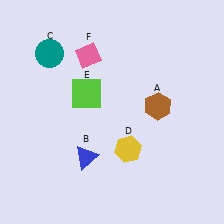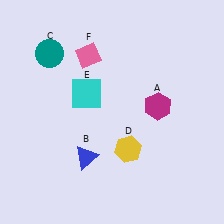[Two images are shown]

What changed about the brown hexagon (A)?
In Image 1, A is brown. In Image 2, it changed to magenta.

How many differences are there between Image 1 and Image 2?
There are 2 differences between the two images.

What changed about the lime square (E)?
In Image 1, E is lime. In Image 2, it changed to cyan.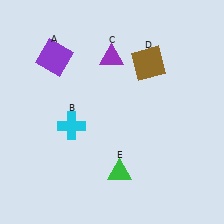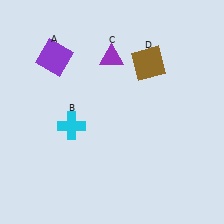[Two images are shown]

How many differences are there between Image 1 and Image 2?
There is 1 difference between the two images.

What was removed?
The green triangle (E) was removed in Image 2.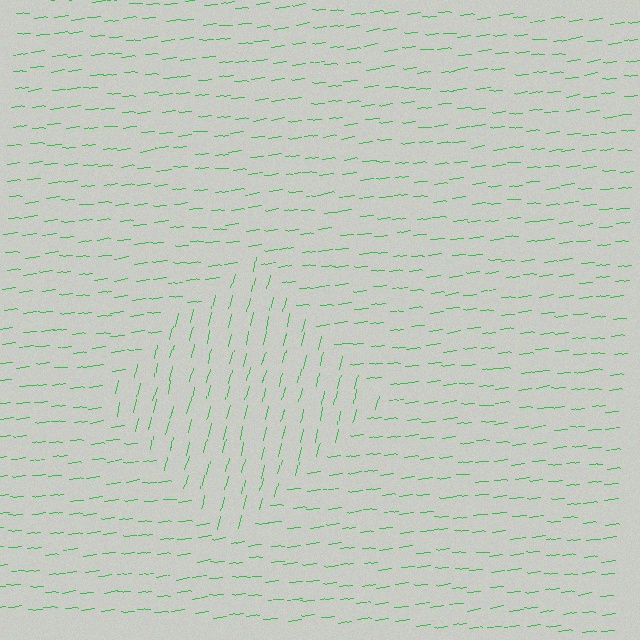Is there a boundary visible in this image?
Yes, there is a texture boundary formed by a change in line orientation.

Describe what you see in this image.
The image is filled with small green line segments. A diamond region in the image has lines oriented differently from the surrounding lines, creating a visible texture boundary.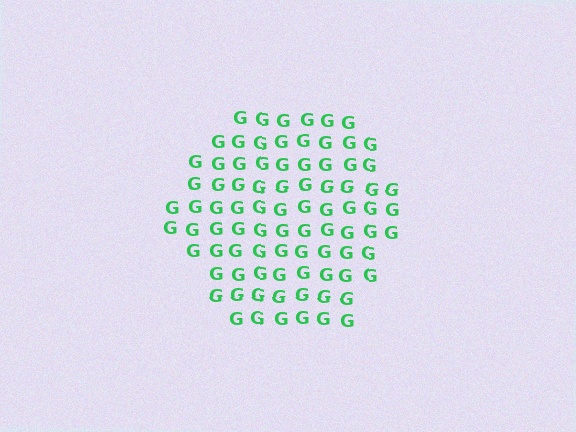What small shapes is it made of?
It is made of small letter G's.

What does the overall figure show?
The overall figure shows a hexagon.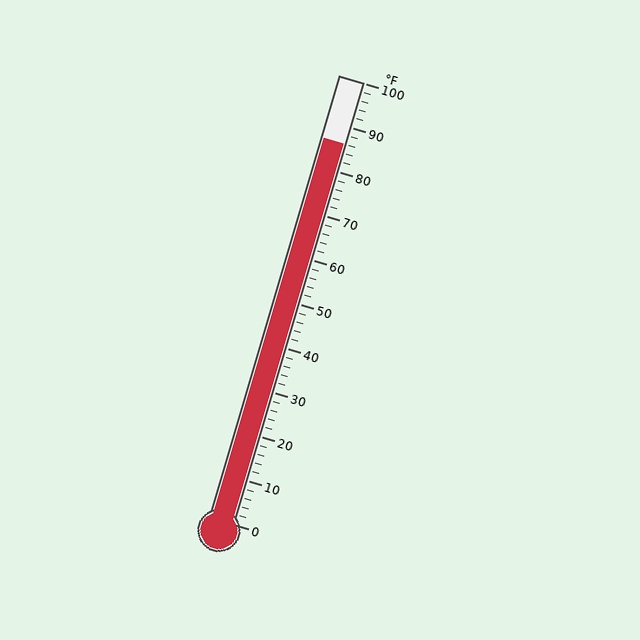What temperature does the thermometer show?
The thermometer shows approximately 86°F.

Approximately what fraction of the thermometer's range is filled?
The thermometer is filled to approximately 85% of its range.